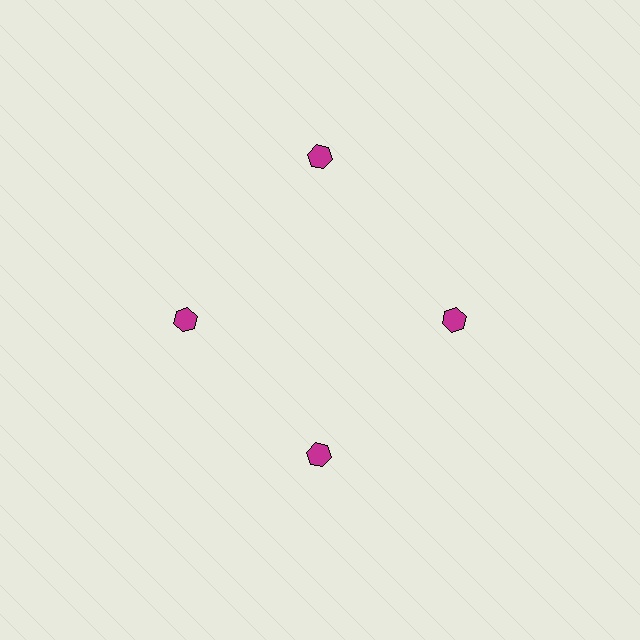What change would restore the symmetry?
The symmetry would be restored by moving it inward, back onto the ring so that all 4 hexagons sit at equal angles and equal distance from the center.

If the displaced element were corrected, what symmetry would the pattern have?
It would have 4-fold rotational symmetry — the pattern would map onto itself every 90 degrees.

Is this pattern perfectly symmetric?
No. The 4 magenta hexagons are arranged in a ring, but one element near the 12 o'clock position is pushed outward from the center, breaking the 4-fold rotational symmetry.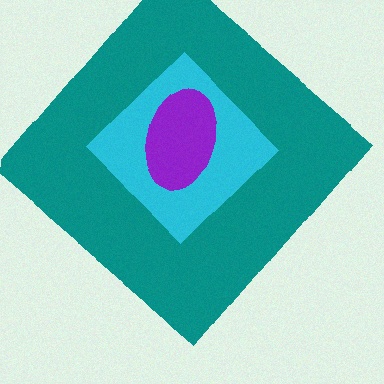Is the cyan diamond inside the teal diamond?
Yes.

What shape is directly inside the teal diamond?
The cyan diamond.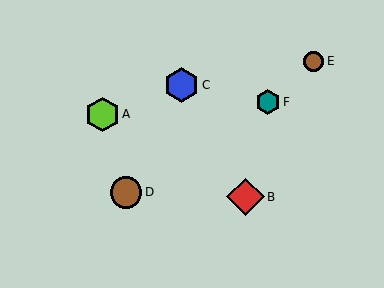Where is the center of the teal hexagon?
The center of the teal hexagon is at (268, 102).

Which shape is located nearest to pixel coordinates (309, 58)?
The brown circle (labeled E) at (314, 61) is nearest to that location.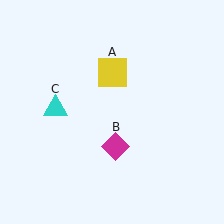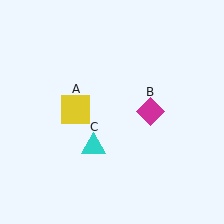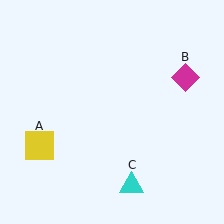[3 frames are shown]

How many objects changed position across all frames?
3 objects changed position: yellow square (object A), magenta diamond (object B), cyan triangle (object C).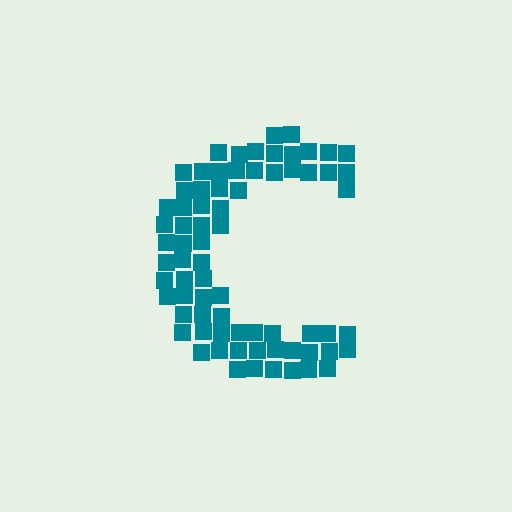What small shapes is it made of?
It is made of small squares.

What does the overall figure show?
The overall figure shows the letter C.